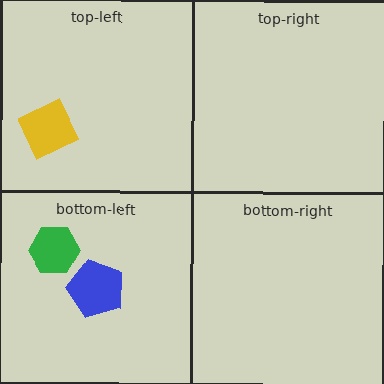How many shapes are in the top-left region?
1.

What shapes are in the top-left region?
The yellow diamond.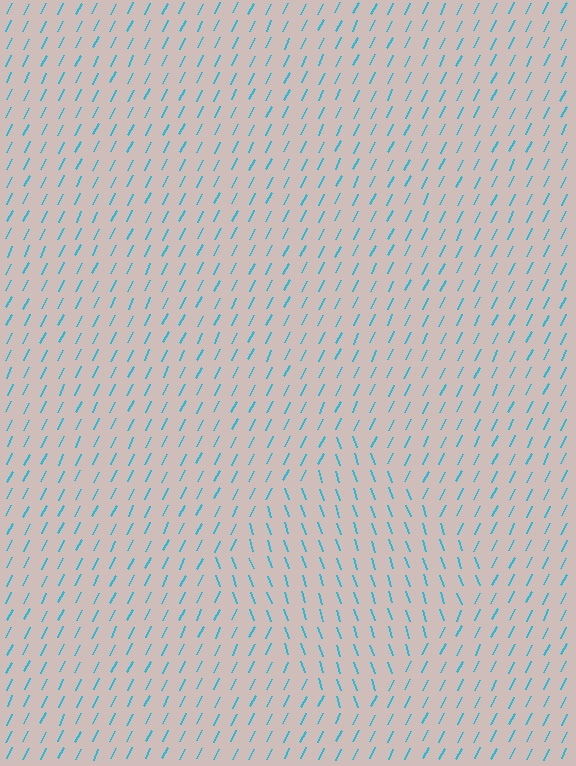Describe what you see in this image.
The image is filled with small cyan line segments. A diamond region in the image has lines oriented differently from the surrounding lines, creating a visible texture boundary.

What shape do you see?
I see a diamond.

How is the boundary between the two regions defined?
The boundary is defined purely by a change in line orientation (approximately 45 degrees difference). All lines are the same color and thickness.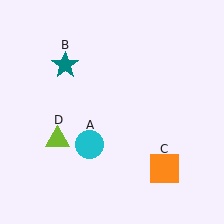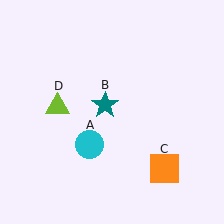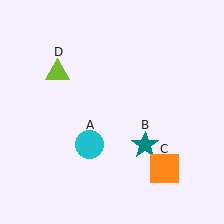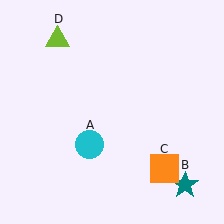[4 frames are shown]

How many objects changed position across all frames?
2 objects changed position: teal star (object B), lime triangle (object D).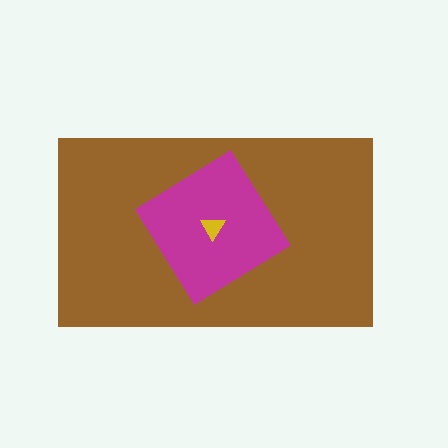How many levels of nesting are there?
3.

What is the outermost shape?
The brown rectangle.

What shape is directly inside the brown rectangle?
The magenta diamond.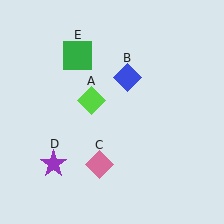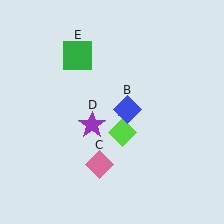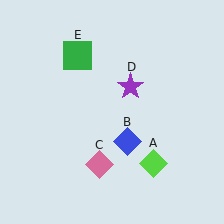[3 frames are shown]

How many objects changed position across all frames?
3 objects changed position: lime diamond (object A), blue diamond (object B), purple star (object D).